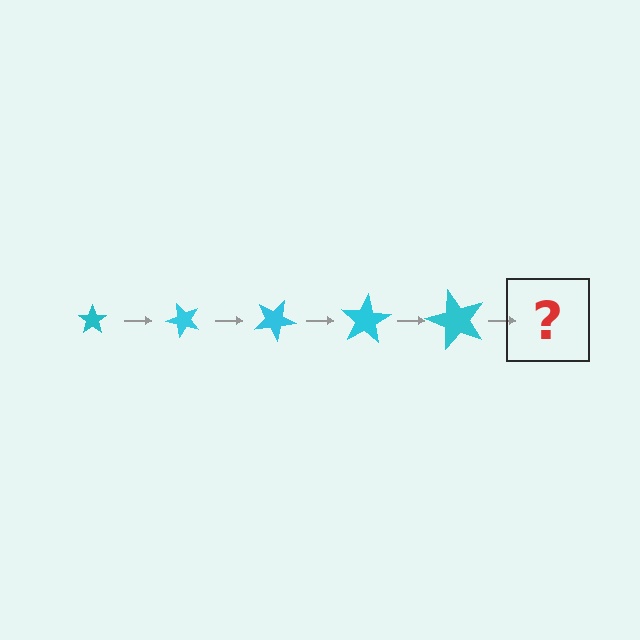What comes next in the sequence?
The next element should be a star, larger than the previous one and rotated 250 degrees from the start.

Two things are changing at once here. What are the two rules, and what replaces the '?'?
The two rules are that the star grows larger each step and it rotates 50 degrees each step. The '?' should be a star, larger than the previous one and rotated 250 degrees from the start.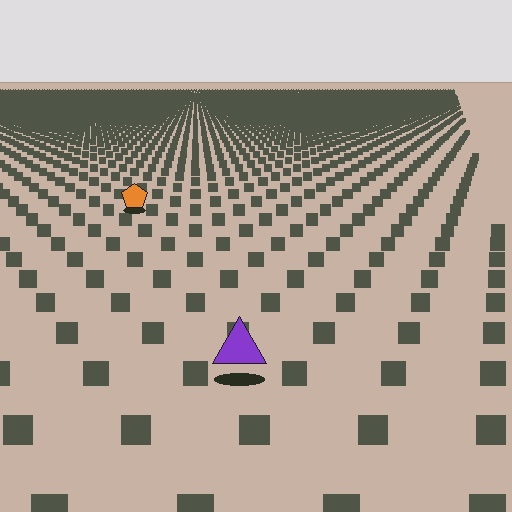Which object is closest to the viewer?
The purple triangle is closest. The texture marks near it are larger and more spread out.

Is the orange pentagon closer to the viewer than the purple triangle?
No. The purple triangle is closer — you can tell from the texture gradient: the ground texture is coarser near it.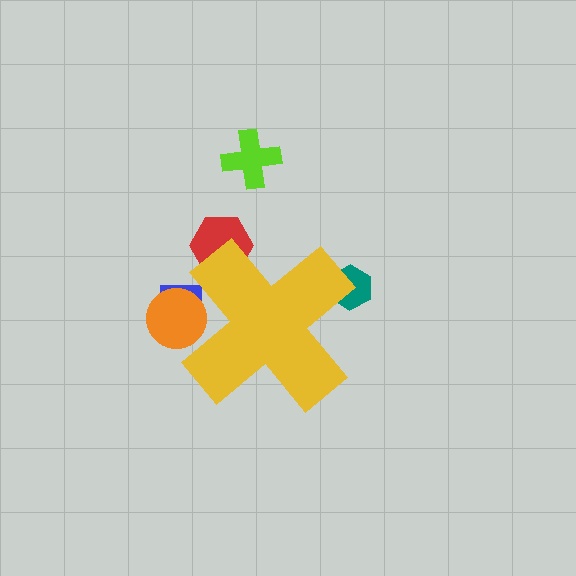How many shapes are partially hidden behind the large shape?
4 shapes are partially hidden.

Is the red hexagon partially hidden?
Yes, the red hexagon is partially hidden behind the yellow cross.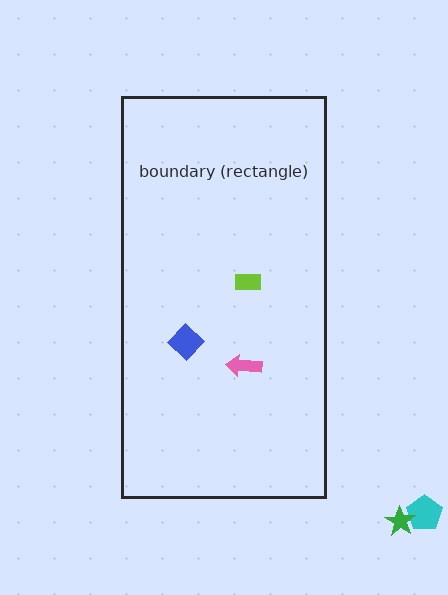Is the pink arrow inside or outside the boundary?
Inside.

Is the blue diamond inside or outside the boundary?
Inside.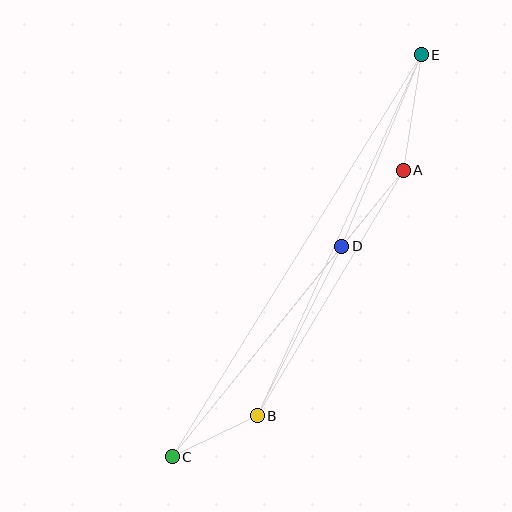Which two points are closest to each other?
Points B and C are closest to each other.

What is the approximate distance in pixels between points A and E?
The distance between A and E is approximately 117 pixels.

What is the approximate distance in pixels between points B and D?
The distance between B and D is approximately 190 pixels.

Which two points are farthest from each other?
Points C and E are farthest from each other.